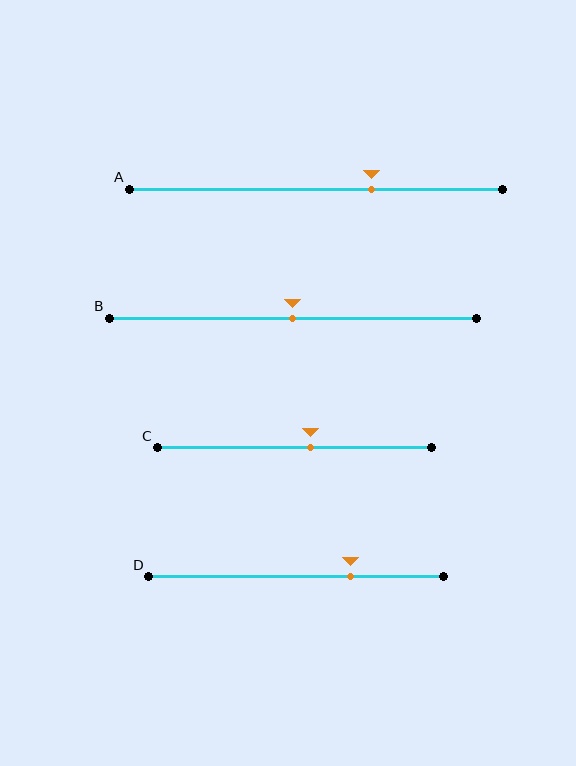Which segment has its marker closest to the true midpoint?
Segment B has its marker closest to the true midpoint.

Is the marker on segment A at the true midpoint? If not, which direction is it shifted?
No, the marker on segment A is shifted to the right by about 15% of the segment length.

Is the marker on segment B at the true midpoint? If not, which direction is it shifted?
Yes, the marker on segment B is at the true midpoint.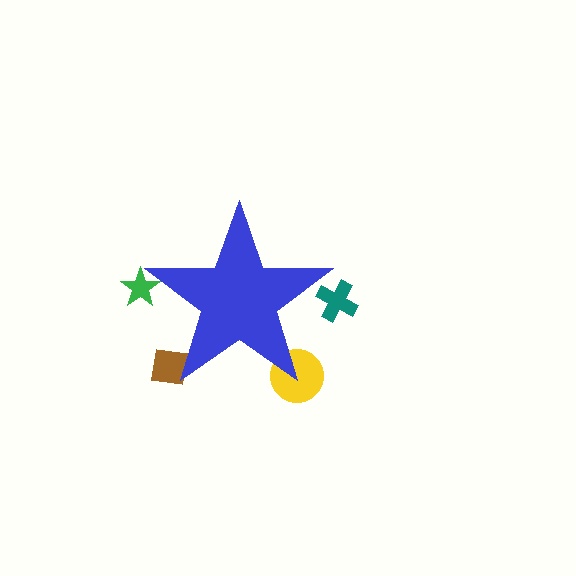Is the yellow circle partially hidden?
Yes, the yellow circle is partially hidden behind the blue star.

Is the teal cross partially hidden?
Yes, the teal cross is partially hidden behind the blue star.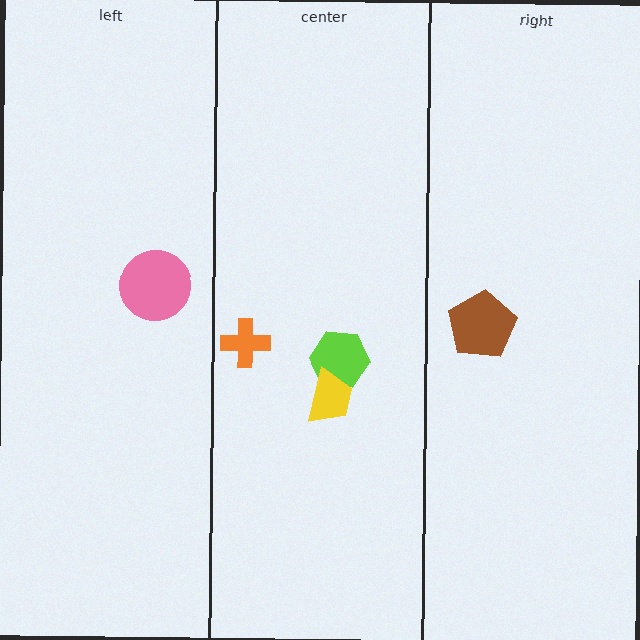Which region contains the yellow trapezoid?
The center region.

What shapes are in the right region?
The brown pentagon.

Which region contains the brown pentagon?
The right region.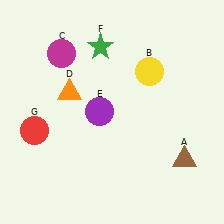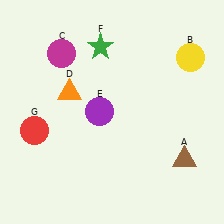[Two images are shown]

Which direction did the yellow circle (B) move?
The yellow circle (B) moved right.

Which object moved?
The yellow circle (B) moved right.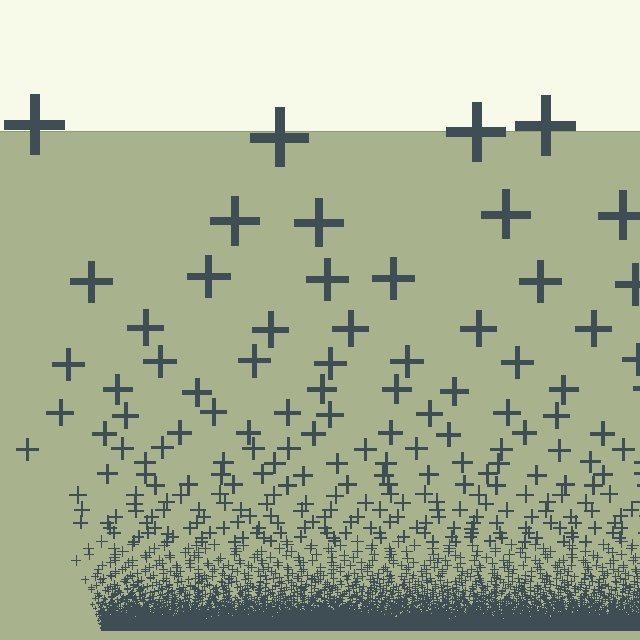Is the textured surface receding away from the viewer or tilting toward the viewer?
The surface appears to tilt toward the viewer. Texture elements get larger and sparser toward the top.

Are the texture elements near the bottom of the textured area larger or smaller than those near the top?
Smaller. The gradient is inverted — elements near the bottom are smaller and denser.